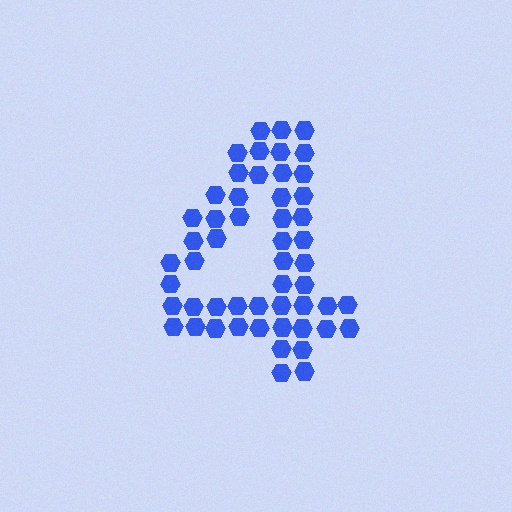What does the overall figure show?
The overall figure shows the digit 4.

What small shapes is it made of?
It is made of small hexagons.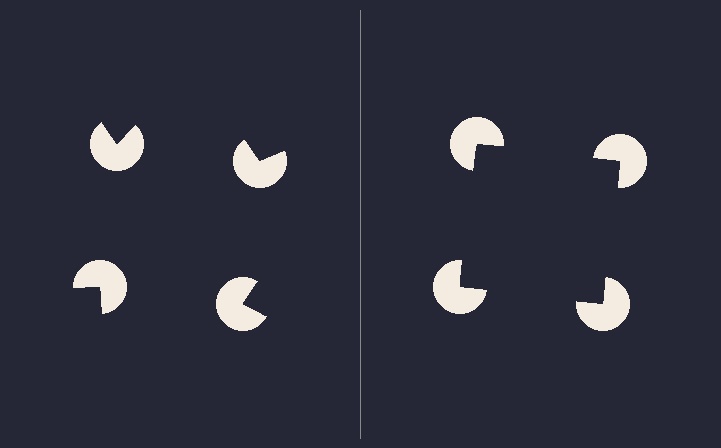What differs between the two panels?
The pac-man discs are positioned identically on both sides; only the wedge orientations differ. On the right they align to a square; on the left they are misaligned.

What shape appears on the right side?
An illusory square.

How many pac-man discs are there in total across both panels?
8 — 4 on each side.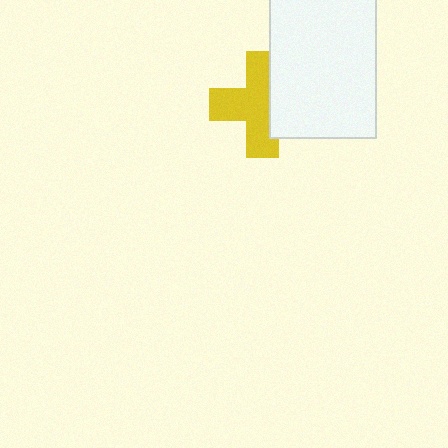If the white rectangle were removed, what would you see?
You would see the complete yellow cross.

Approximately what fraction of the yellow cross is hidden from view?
Roughly 35% of the yellow cross is hidden behind the white rectangle.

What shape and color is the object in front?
The object in front is a white rectangle.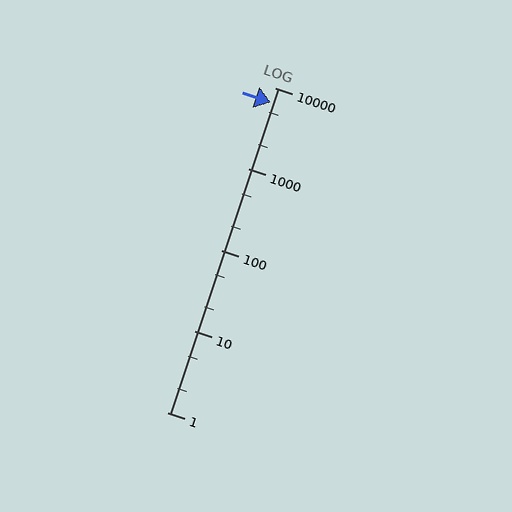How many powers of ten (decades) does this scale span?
The scale spans 4 decades, from 1 to 10000.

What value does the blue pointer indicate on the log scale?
The pointer indicates approximately 6500.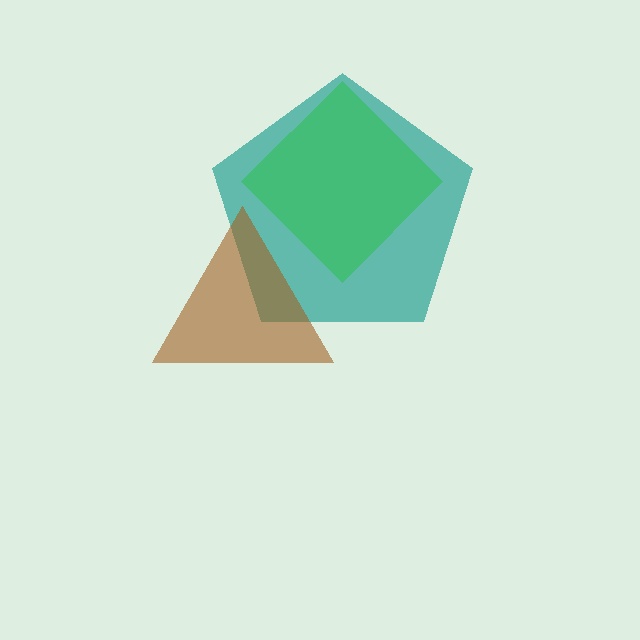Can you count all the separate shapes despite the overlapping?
Yes, there are 3 separate shapes.